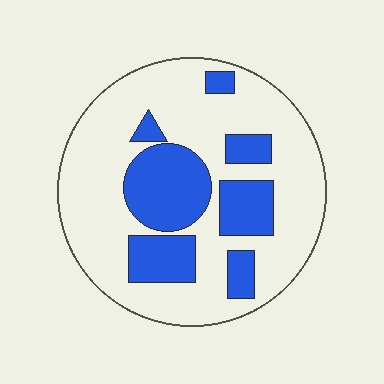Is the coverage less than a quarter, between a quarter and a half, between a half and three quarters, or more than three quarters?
Between a quarter and a half.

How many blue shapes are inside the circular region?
7.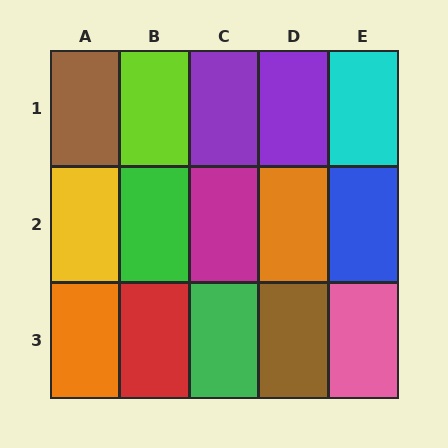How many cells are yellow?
1 cell is yellow.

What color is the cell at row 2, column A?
Yellow.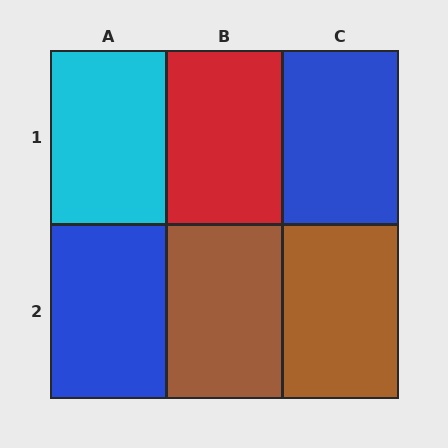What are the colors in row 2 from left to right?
Blue, brown, brown.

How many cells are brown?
2 cells are brown.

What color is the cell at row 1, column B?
Red.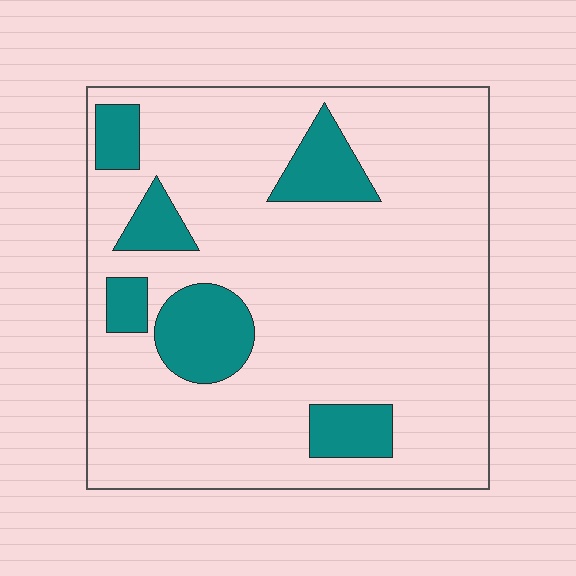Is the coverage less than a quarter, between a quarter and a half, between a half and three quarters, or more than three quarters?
Less than a quarter.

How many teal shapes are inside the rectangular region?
6.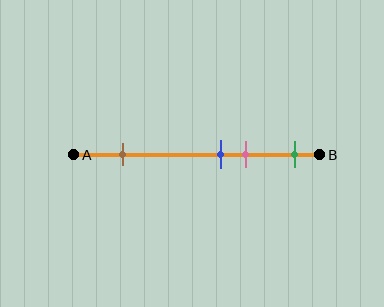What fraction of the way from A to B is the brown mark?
The brown mark is approximately 20% (0.2) of the way from A to B.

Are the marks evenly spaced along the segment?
No, the marks are not evenly spaced.